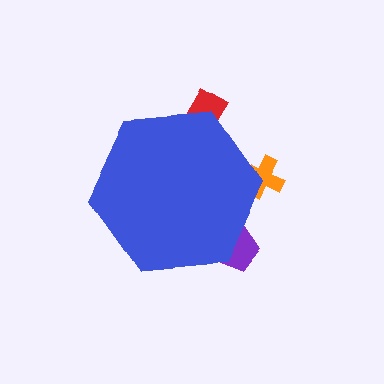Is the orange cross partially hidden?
Yes, the orange cross is partially hidden behind the blue hexagon.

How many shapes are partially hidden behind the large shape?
3 shapes are partially hidden.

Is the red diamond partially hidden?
Yes, the red diamond is partially hidden behind the blue hexagon.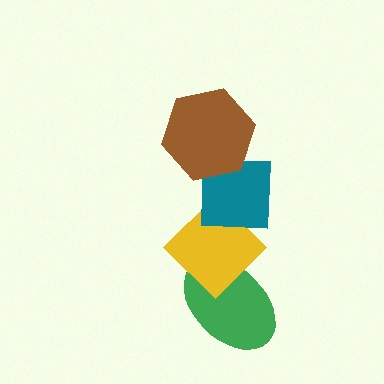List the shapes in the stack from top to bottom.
From top to bottom: the brown hexagon, the teal square, the yellow diamond, the green ellipse.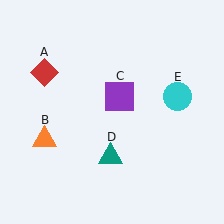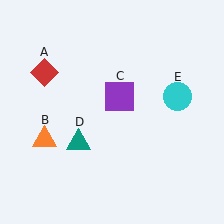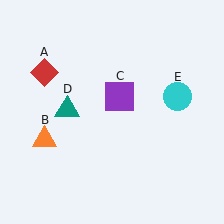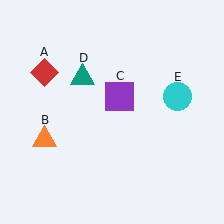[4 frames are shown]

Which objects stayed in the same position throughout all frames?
Red diamond (object A) and orange triangle (object B) and purple square (object C) and cyan circle (object E) remained stationary.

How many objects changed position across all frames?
1 object changed position: teal triangle (object D).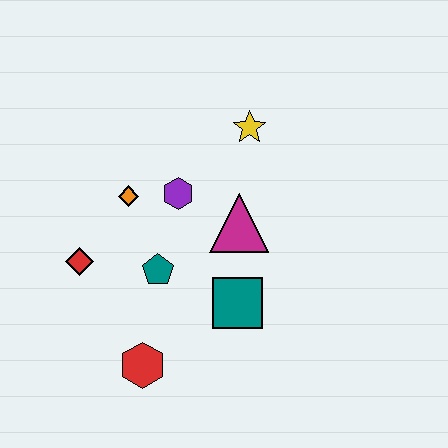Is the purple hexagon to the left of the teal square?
Yes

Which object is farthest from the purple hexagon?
The red hexagon is farthest from the purple hexagon.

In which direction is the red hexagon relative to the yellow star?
The red hexagon is below the yellow star.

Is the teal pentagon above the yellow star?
No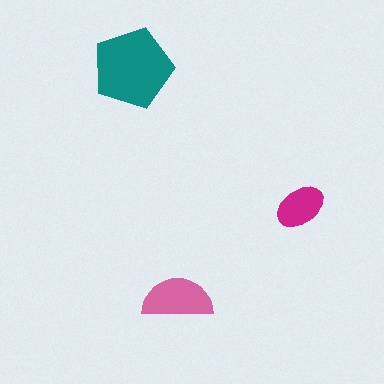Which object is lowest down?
The pink semicircle is bottommost.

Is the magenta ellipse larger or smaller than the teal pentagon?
Smaller.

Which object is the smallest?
The magenta ellipse.